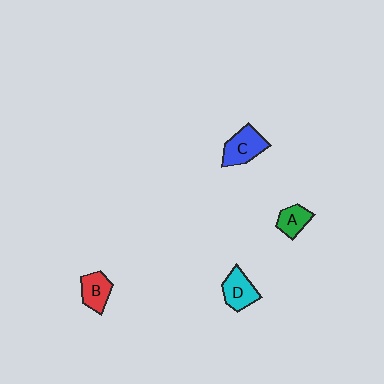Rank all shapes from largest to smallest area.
From largest to smallest: C (blue), D (cyan), B (red), A (green).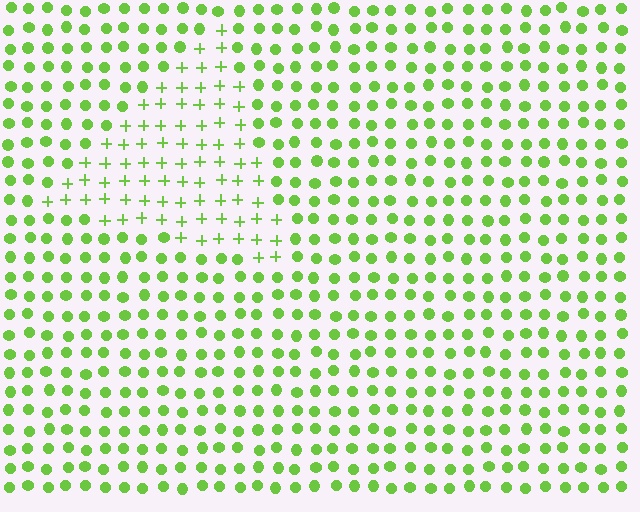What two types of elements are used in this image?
The image uses plus signs inside the triangle region and circles outside it.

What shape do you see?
I see a triangle.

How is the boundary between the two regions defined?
The boundary is defined by a change in element shape: plus signs inside vs. circles outside. All elements share the same color and spacing.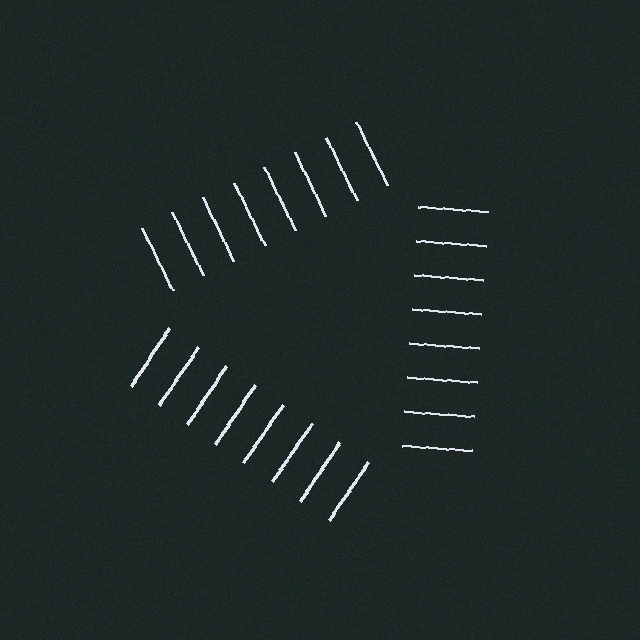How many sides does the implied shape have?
3 sides — the line-ends trace a triangle.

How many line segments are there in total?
24 — 8 along each of the 3 edges.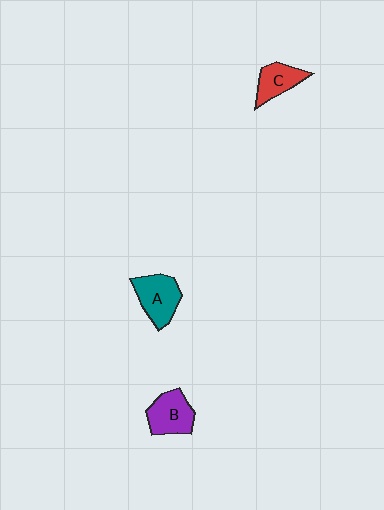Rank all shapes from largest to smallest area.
From largest to smallest: A (teal), B (purple), C (red).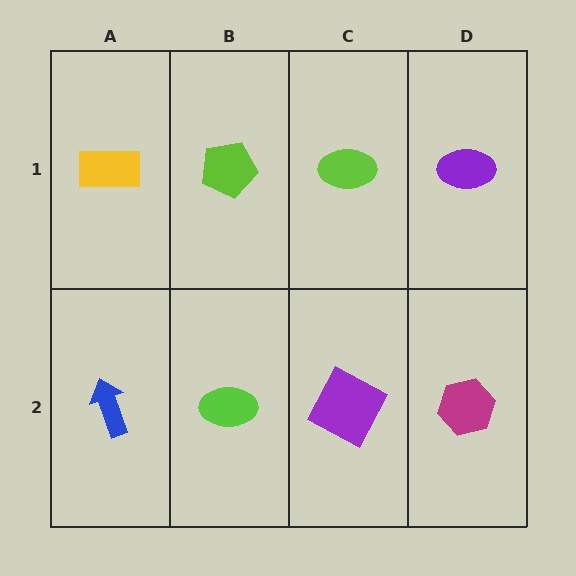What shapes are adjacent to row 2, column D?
A purple ellipse (row 1, column D), a purple square (row 2, column C).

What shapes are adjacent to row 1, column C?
A purple square (row 2, column C), a lime pentagon (row 1, column B), a purple ellipse (row 1, column D).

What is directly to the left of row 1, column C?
A lime pentagon.